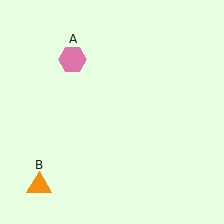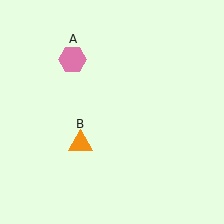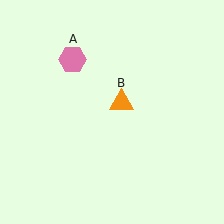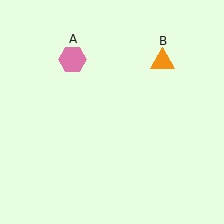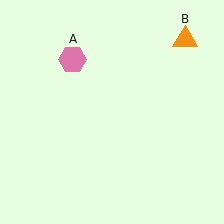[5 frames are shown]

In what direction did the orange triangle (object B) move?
The orange triangle (object B) moved up and to the right.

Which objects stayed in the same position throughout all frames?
Pink hexagon (object A) remained stationary.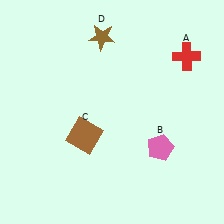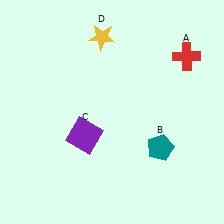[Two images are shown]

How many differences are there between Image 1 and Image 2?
There are 3 differences between the two images.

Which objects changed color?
B changed from pink to teal. C changed from brown to purple. D changed from brown to yellow.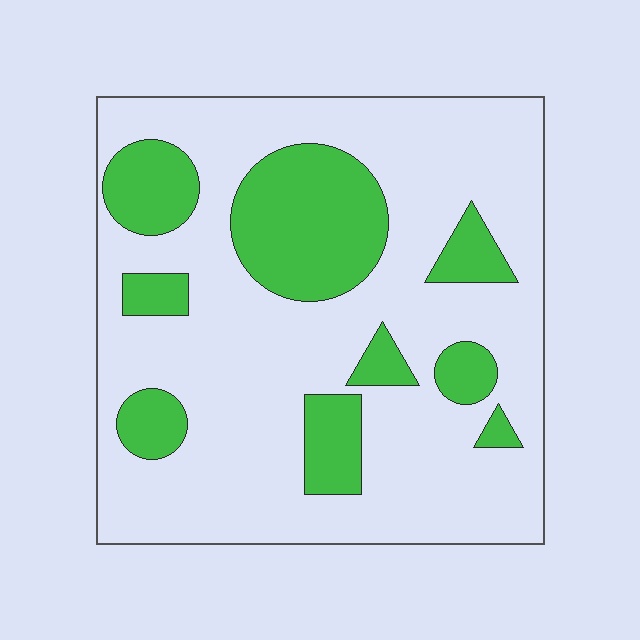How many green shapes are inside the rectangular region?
9.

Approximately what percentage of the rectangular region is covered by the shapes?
Approximately 25%.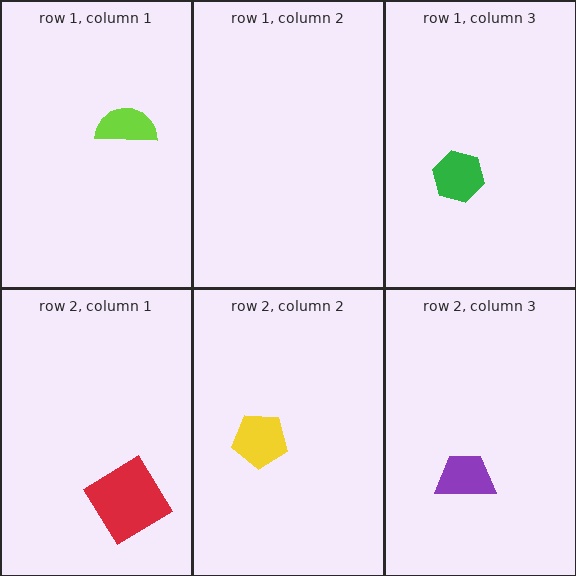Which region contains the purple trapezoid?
The row 2, column 3 region.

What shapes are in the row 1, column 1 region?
The lime semicircle.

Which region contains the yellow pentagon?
The row 2, column 2 region.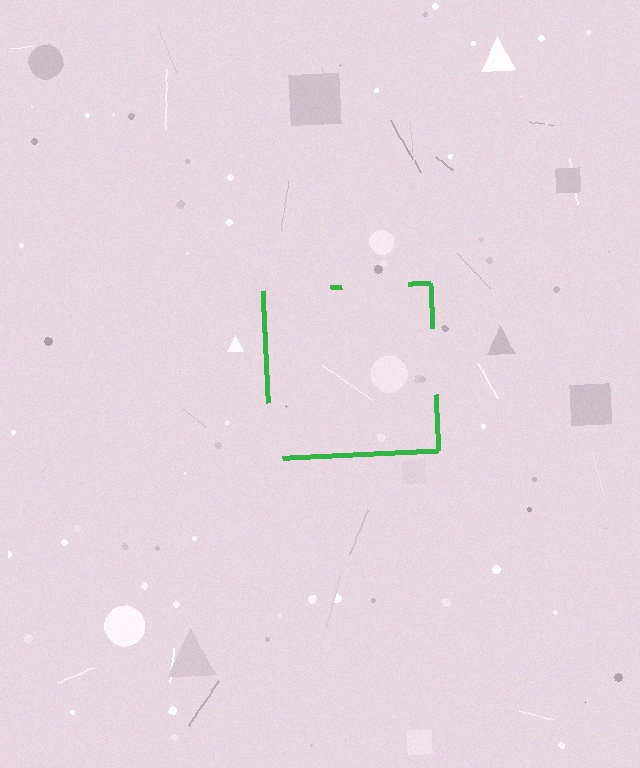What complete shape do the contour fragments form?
The contour fragments form a square.